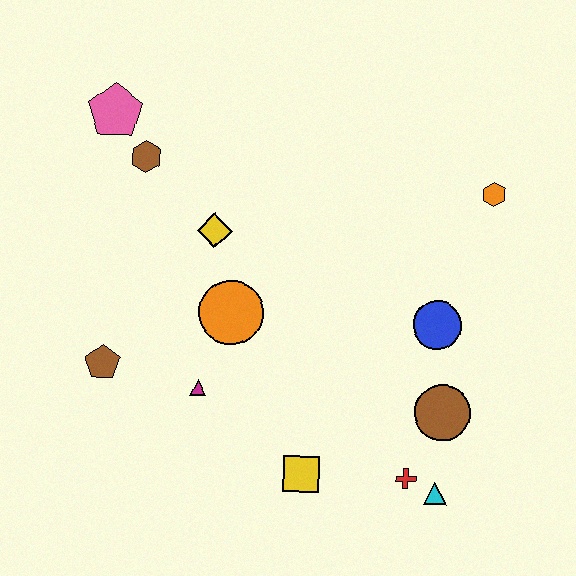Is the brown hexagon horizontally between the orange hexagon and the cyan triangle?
No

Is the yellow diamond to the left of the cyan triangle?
Yes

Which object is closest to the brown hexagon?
The pink pentagon is closest to the brown hexagon.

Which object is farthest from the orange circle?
The orange hexagon is farthest from the orange circle.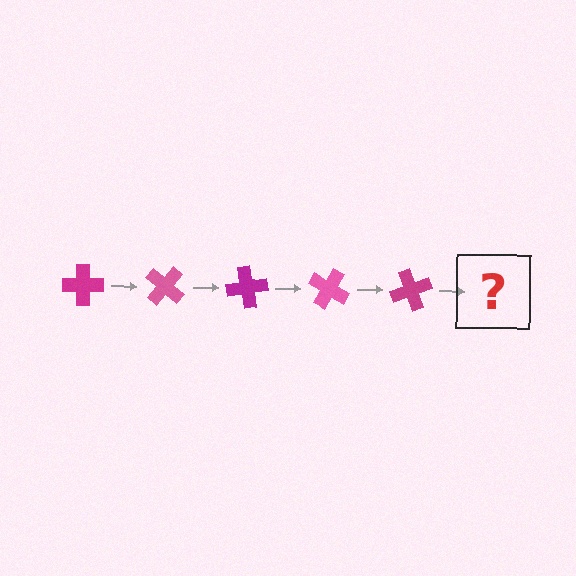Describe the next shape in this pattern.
It should be a pink cross, rotated 200 degrees from the start.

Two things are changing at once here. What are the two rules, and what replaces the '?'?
The two rules are that it rotates 40 degrees each step and the color cycles through magenta and pink. The '?' should be a pink cross, rotated 200 degrees from the start.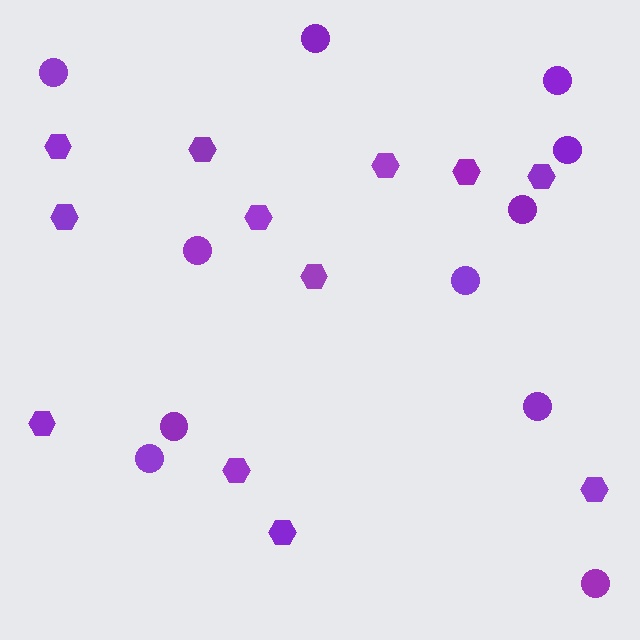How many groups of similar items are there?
There are 2 groups: one group of circles (11) and one group of hexagons (12).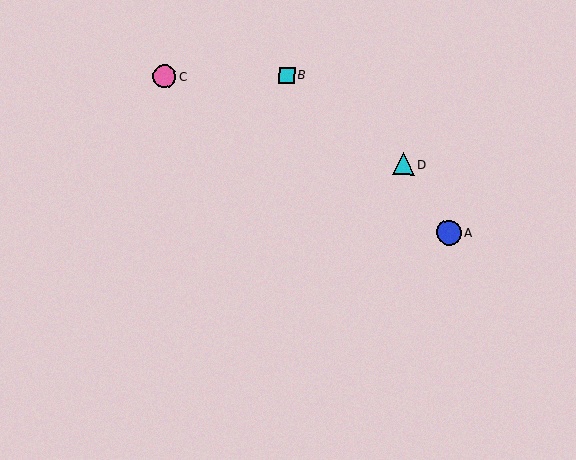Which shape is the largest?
The blue circle (labeled A) is the largest.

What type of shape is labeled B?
Shape B is a cyan square.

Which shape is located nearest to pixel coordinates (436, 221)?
The blue circle (labeled A) at (449, 232) is nearest to that location.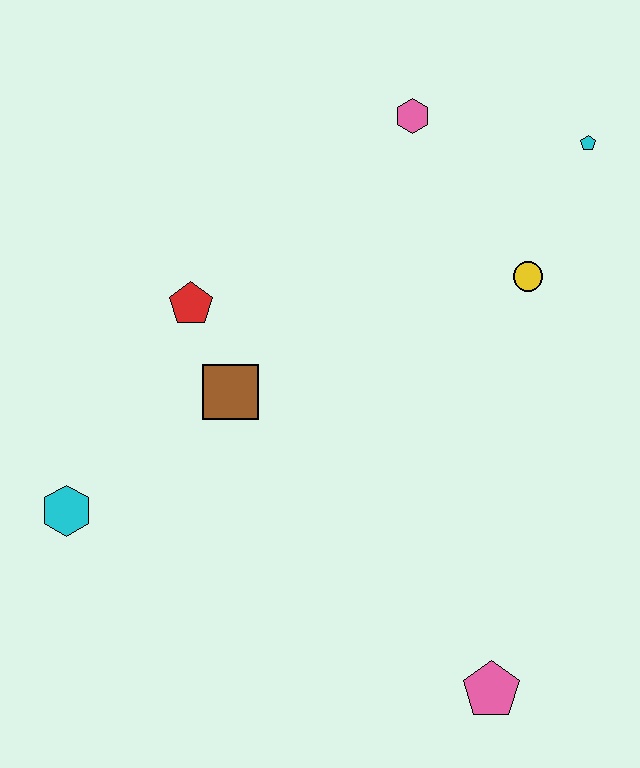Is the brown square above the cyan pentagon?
No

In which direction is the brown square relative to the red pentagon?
The brown square is below the red pentagon.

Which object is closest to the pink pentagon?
The brown square is closest to the pink pentagon.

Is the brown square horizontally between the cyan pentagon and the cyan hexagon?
Yes